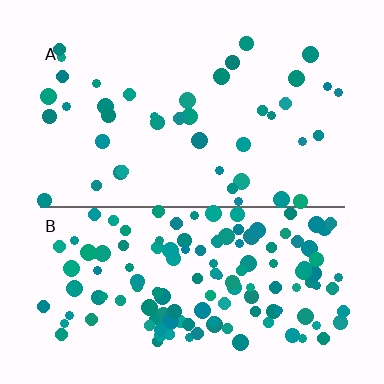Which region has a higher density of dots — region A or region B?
B (the bottom).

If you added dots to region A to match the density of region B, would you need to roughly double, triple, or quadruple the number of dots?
Approximately triple.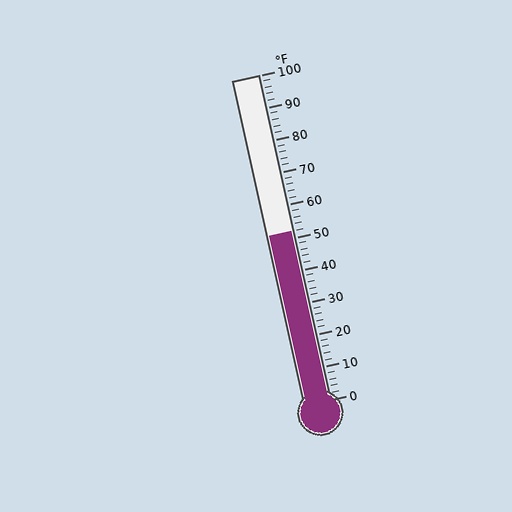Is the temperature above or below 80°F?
The temperature is below 80°F.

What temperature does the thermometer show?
The thermometer shows approximately 52°F.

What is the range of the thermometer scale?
The thermometer scale ranges from 0°F to 100°F.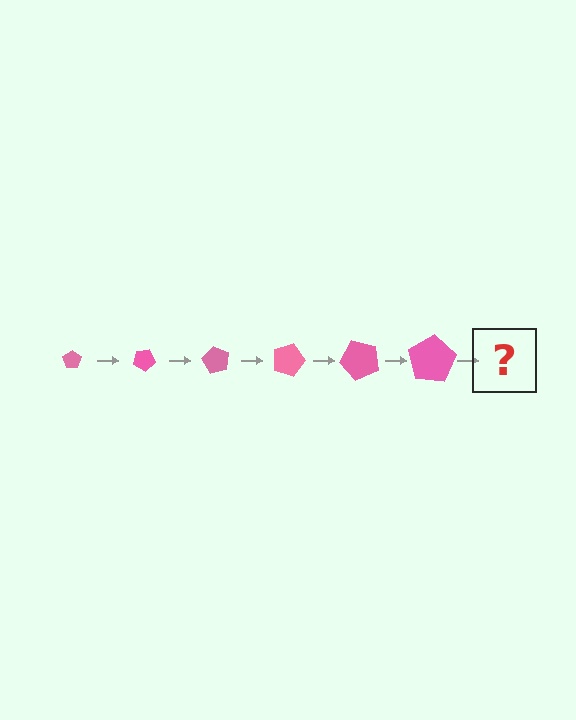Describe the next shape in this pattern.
It should be a pentagon, larger than the previous one and rotated 180 degrees from the start.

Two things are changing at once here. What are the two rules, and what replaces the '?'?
The two rules are that the pentagon grows larger each step and it rotates 30 degrees each step. The '?' should be a pentagon, larger than the previous one and rotated 180 degrees from the start.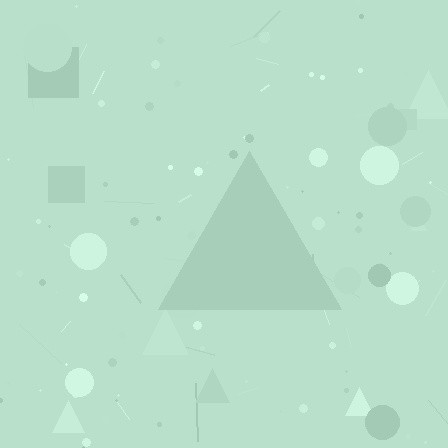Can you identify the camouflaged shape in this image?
The camouflaged shape is a triangle.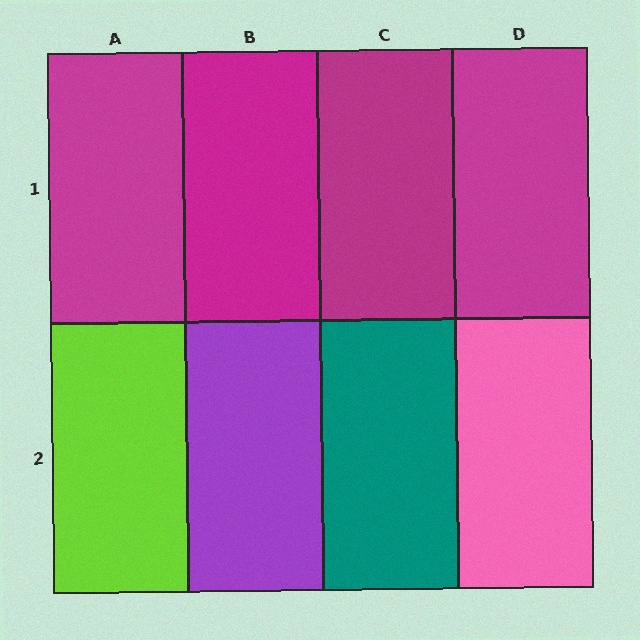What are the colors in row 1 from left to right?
Magenta, magenta, magenta, magenta.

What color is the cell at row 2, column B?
Purple.